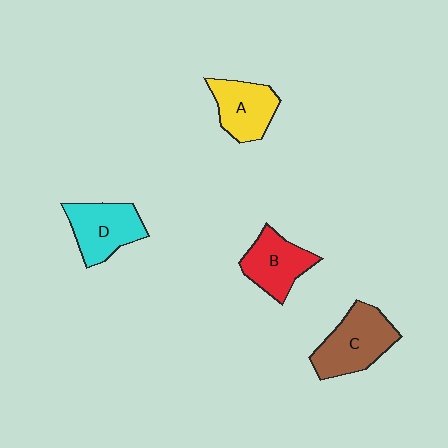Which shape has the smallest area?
Shape A (yellow).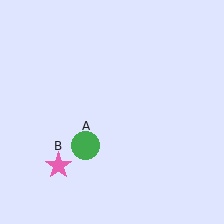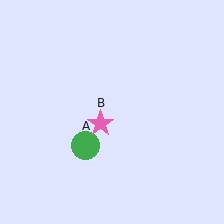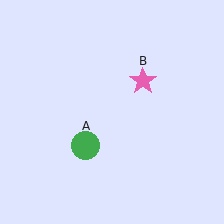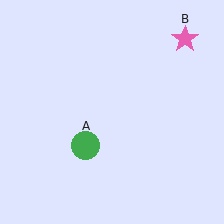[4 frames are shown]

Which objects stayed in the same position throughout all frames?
Green circle (object A) remained stationary.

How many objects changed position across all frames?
1 object changed position: pink star (object B).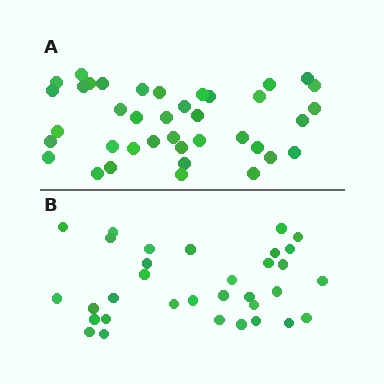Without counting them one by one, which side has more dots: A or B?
Region A (the top region) has more dots.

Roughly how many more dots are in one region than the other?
Region A has about 6 more dots than region B.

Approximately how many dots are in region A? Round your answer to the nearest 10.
About 40 dots. (The exact count is 39, which rounds to 40.)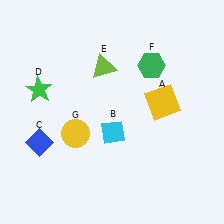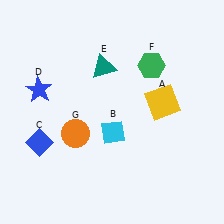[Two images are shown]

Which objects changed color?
D changed from green to blue. E changed from lime to teal. G changed from yellow to orange.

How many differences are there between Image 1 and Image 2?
There are 3 differences between the two images.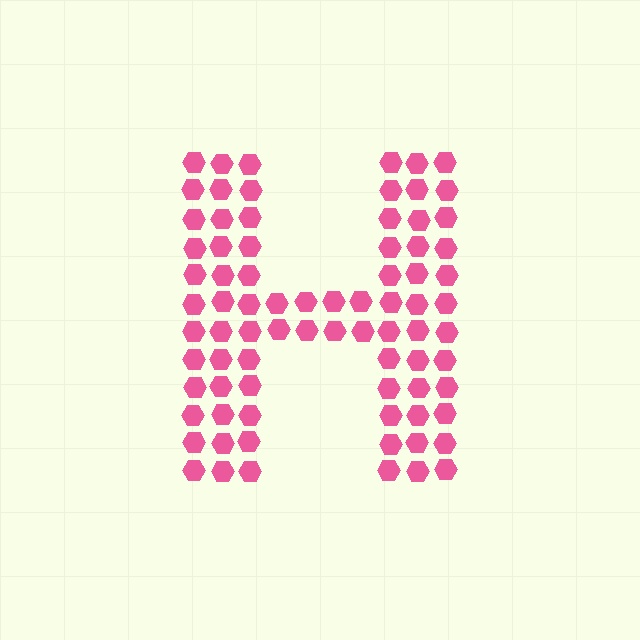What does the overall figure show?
The overall figure shows the letter H.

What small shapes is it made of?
It is made of small hexagons.